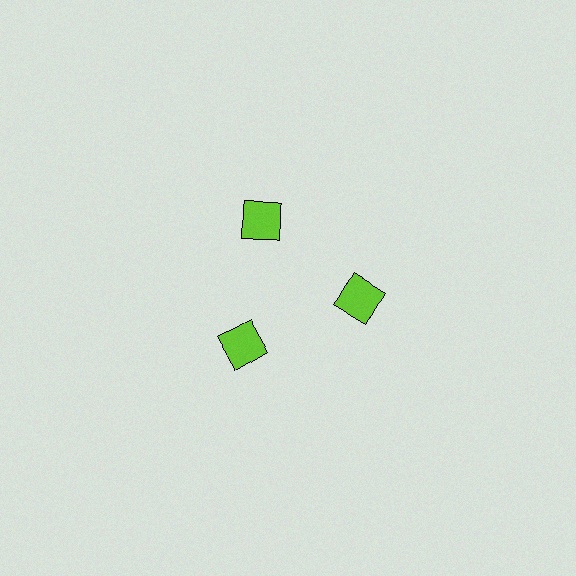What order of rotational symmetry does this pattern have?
This pattern has 3-fold rotational symmetry.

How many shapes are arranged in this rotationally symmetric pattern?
There are 3 shapes, arranged in 3 groups of 1.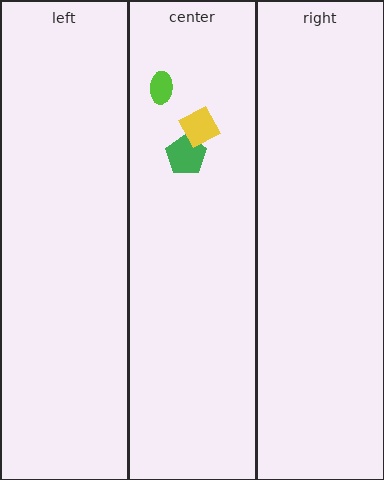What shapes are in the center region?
The lime ellipse, the green pentagon, the yellow square.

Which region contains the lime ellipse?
The center region.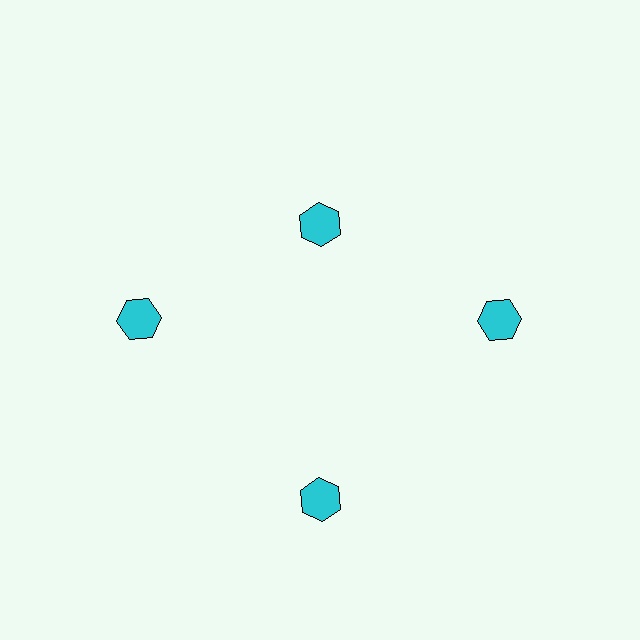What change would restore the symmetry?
The symmetry would be restored by moving it outward, back onto the ring so that all 4 hexagons sit at equal angles and equal distance from the center.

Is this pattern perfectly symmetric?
No. The 4 cyan hexagons are arranged in a ring, but one element near the 12 o'clock position is pulled inward toward the center, breaking the 4-fold rotational symmetry.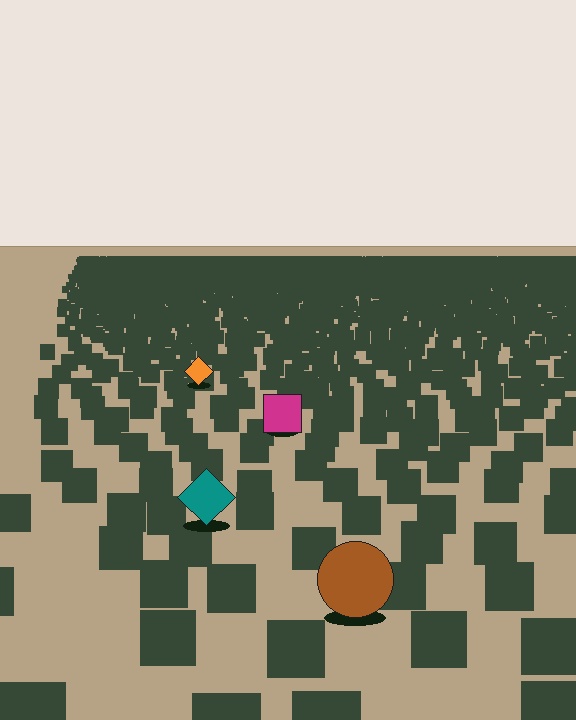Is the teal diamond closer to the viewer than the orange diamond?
Yes. The teal diamond is closer — you can tell from the texture gradient: the ground texture is coarser near it.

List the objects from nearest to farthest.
From nearest to farthest: the brown circle, the teal diamond, the magenta square, the orange diamond.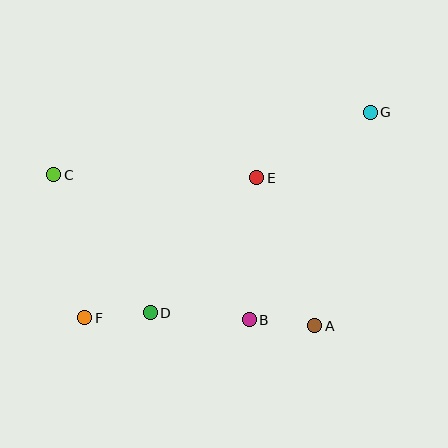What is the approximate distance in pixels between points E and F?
The distance between E and F is approximately 222 pixels.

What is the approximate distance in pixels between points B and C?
The distance between B and C is approximately 243 pixels.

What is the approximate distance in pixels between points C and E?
The distance between C and E is approximately 203 pixels.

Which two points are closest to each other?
Points D and F are closest to each other.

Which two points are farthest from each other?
Points F and G are farthest from each other.